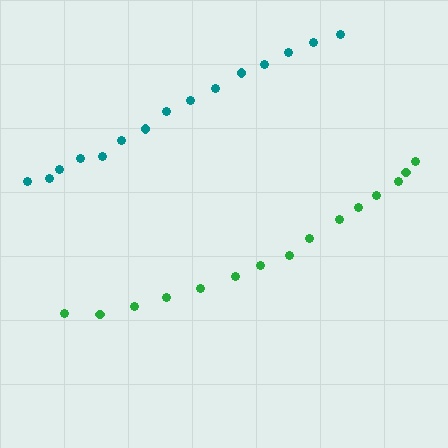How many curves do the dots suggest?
There are 2 distinct paths.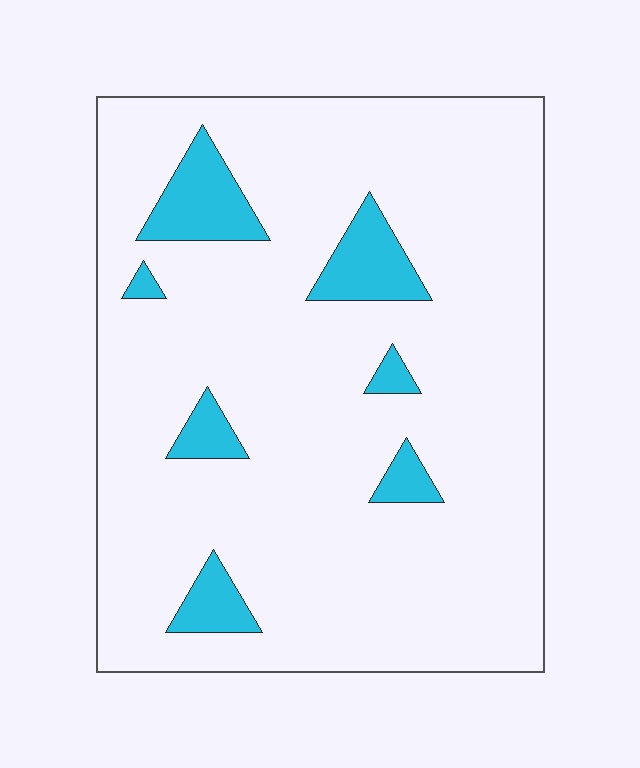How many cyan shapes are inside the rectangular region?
7.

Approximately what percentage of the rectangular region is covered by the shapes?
Approximately 10%.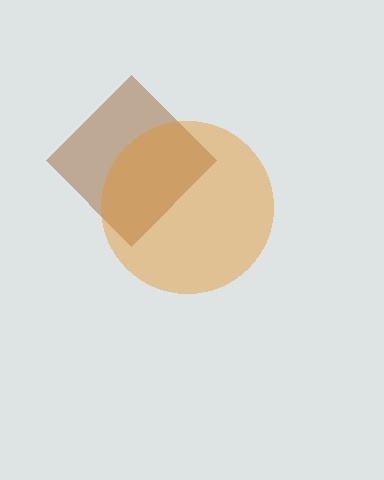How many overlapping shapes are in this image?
There are 2 overlapping shapes in the image.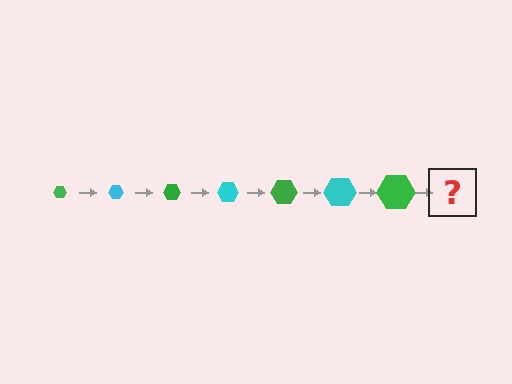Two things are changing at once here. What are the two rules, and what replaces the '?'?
The two rules are that the hexagon grows larger each step and the color cycles through green and cyan. The '?' should be a cyan hexagon, larger than the previous one.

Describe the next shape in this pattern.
It should be a cyan hexagon, larger than the previous one.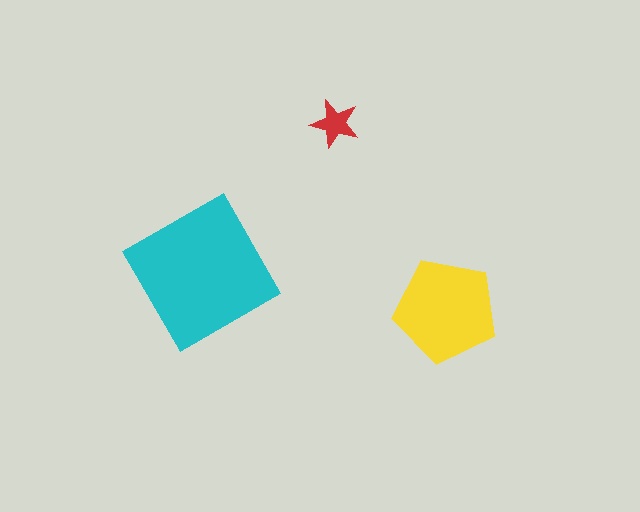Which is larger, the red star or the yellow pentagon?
The yellow pentagon.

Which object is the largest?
The cyan square.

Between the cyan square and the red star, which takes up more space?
The cyan square.